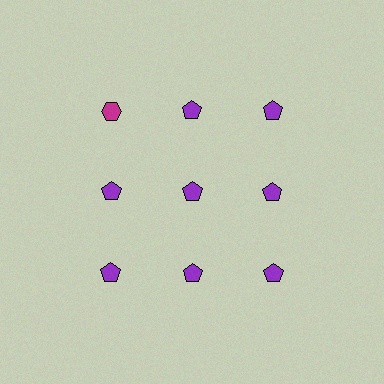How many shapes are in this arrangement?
There are 9 shapes arranged in a grid pattern.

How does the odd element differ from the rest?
It differs in both color (magenta instead of purple) and shape (hexagon instead of pentagon).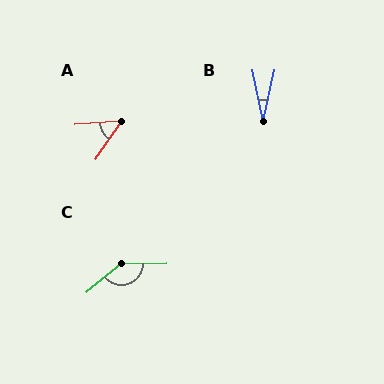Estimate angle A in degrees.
Approximately 51 degrees.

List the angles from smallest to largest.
B (25°), A (51°), C (141°).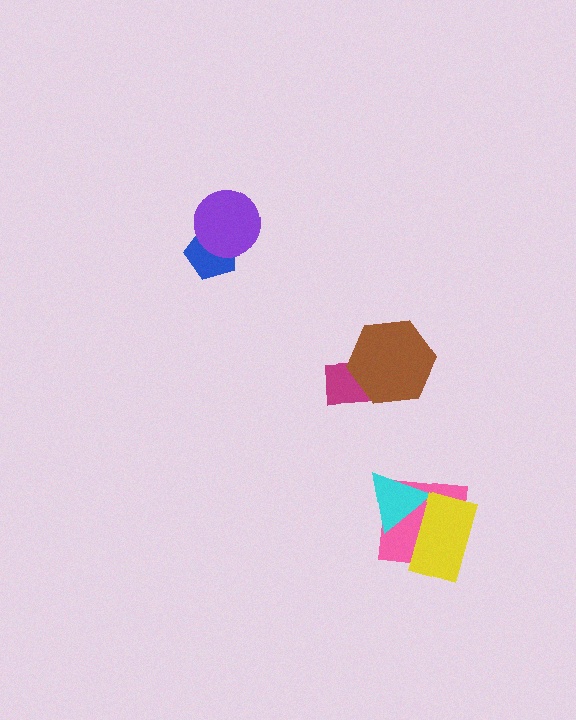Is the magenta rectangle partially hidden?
Yes, it is partially covered by another shape.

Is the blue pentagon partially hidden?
Yes, it is partially covered by another shape.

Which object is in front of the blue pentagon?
The purple circle is in front of the blue pentagon.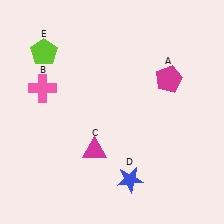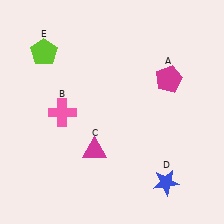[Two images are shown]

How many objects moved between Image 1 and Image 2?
2 objects moved between the two images.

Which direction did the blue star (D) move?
The blue star (D) moved right.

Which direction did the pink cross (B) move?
The pink cross (B) moved down.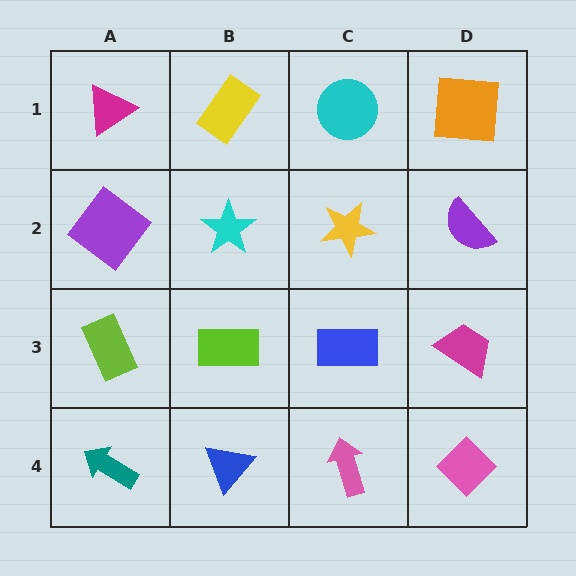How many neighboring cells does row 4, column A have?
2.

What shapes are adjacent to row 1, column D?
A purple semicircle (row 2, column D), a cyan circle (row 1, column C).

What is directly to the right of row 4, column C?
A pink diamond.